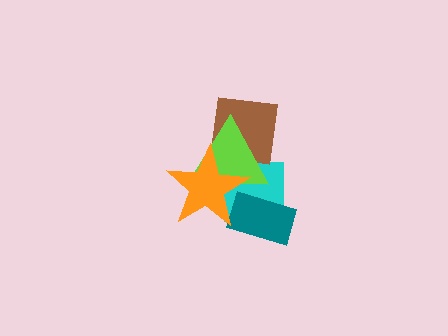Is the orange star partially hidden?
No, no other shape covers it.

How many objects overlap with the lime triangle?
4 objects overlap with the lime triangle.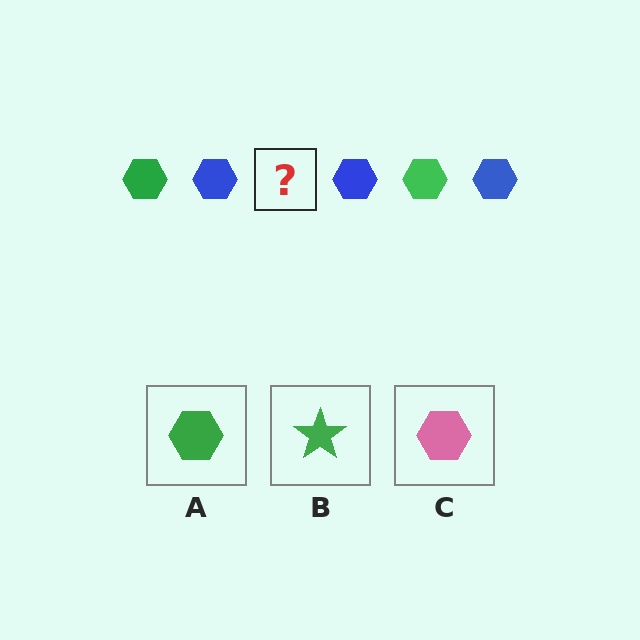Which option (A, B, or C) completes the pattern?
A.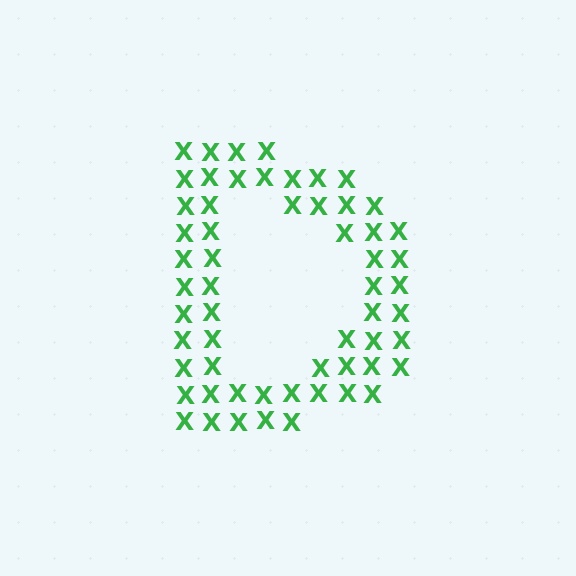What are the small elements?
The small elements are letter X's.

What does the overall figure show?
The overall figure shows the letter D.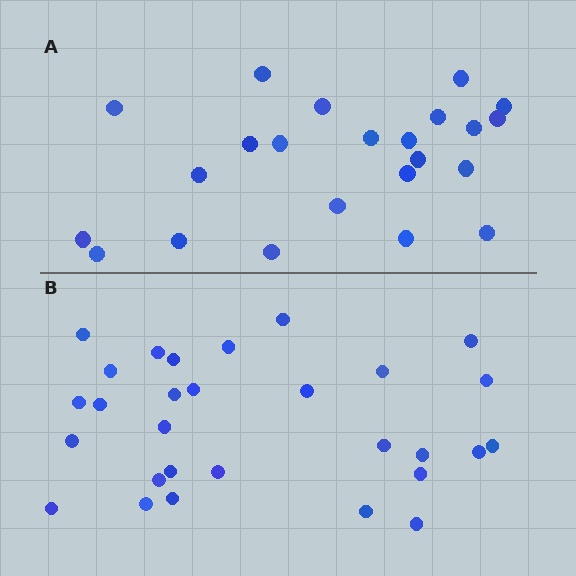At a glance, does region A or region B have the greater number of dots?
Region B (the bottom region) has more dots.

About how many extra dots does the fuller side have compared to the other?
Region B has about 6 more dots than region A.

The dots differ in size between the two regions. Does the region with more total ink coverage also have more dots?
No. Region A has more total ink coverage because its dots are larger, but region B actually contains more individual dots. Total area can be misleading — the number of items is what matters here.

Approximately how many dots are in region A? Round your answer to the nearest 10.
About 20 dots. (The exact count is 23, which rounds to 20.)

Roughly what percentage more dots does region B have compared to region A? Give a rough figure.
About 25% more.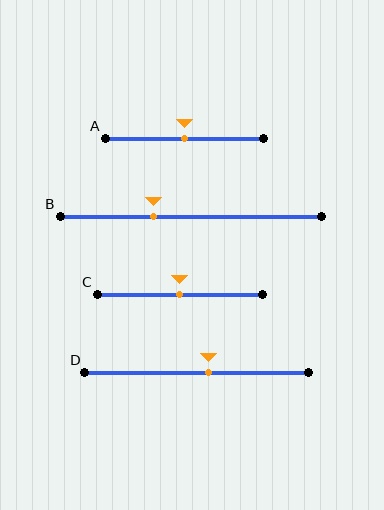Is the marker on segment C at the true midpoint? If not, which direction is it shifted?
Yes, the marker on segment C is at the true midpoint.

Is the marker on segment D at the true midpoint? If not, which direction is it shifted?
No, the marker on segment D is shifted to the right by about 5% of the segment length.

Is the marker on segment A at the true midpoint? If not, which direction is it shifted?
Yes, the marker on segment A is at the true midpoint.